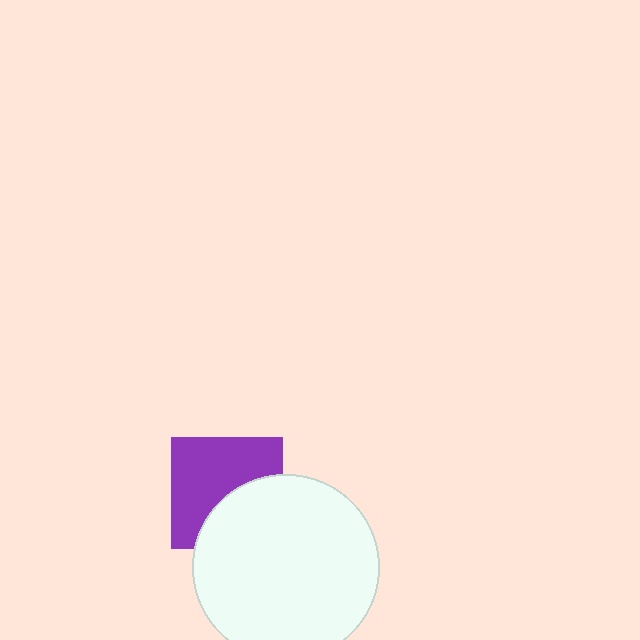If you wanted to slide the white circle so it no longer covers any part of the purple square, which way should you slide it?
Slide it down — that is the most direct way to separate the two shapes.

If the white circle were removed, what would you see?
You would see the complete purple square.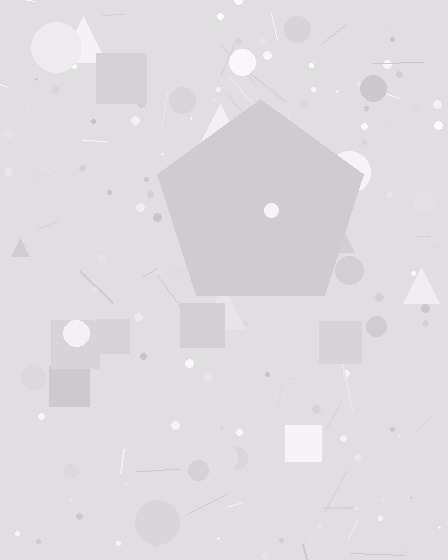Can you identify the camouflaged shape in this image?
The camouflaged shape is a pentagon.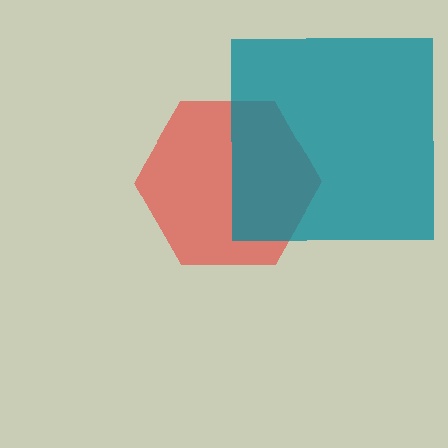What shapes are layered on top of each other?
The layered shapes are: a red hexagon, a teal square.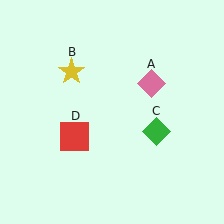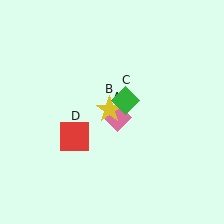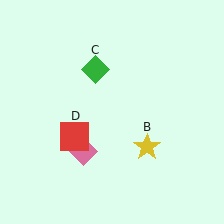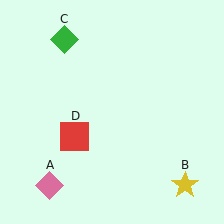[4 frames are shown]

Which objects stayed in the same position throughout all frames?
Red square (object D) remained stationary.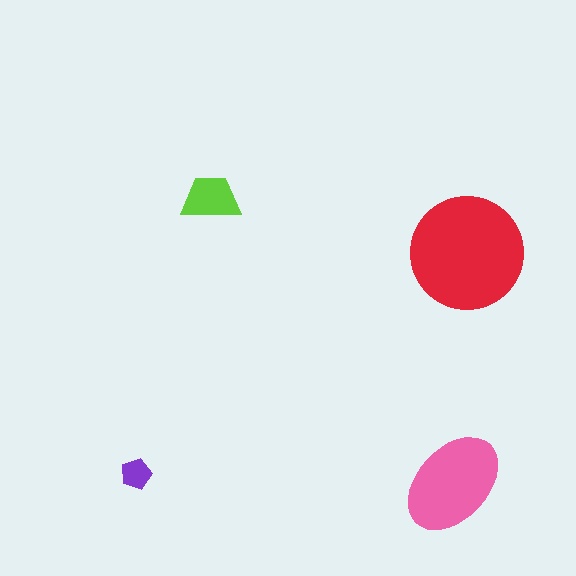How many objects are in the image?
There are 4 objects in the image.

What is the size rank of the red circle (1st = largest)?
1st.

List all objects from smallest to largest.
The purple pentagon, the lime trapezoid, the pink ellipse, the red circle.